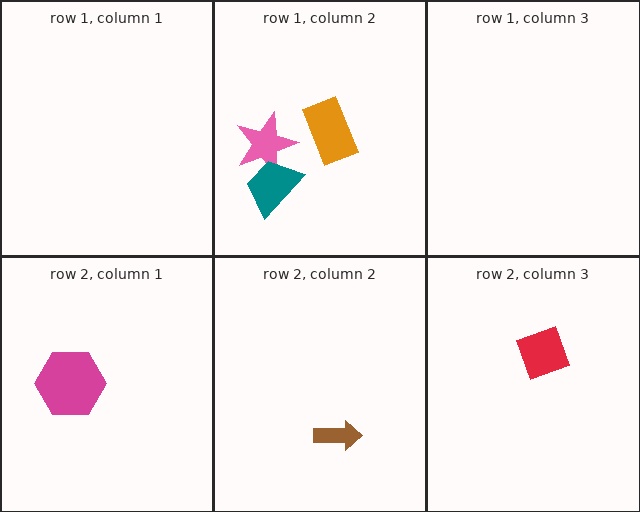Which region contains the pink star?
The row 1, column 2 region.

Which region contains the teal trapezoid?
The row 1, column 2 region.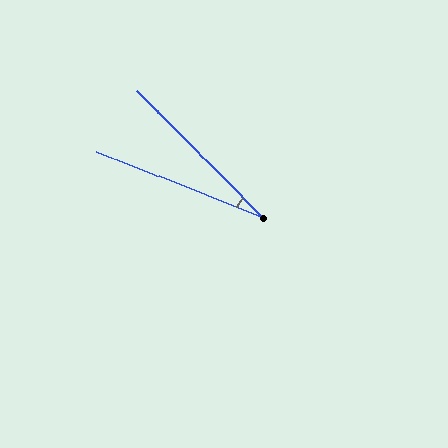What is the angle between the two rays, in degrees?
Approximately 24 degrees.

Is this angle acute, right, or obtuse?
It is acute.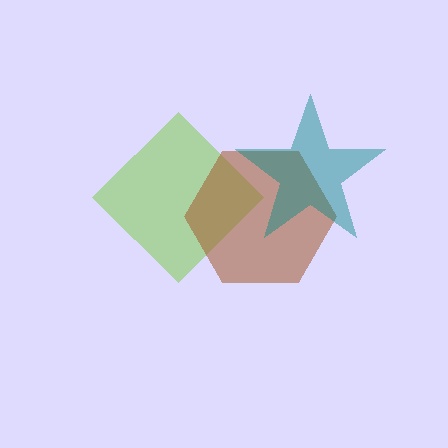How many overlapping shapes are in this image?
There are 3 overlapping shapes in the image.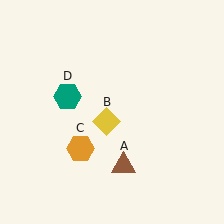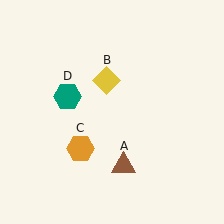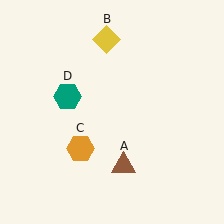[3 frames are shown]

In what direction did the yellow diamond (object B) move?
The yellow diamond (object B) moved up.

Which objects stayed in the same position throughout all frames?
Brown triangle (object A) and orange hexagon (object C) and teal hexagon (object D) remained stationary.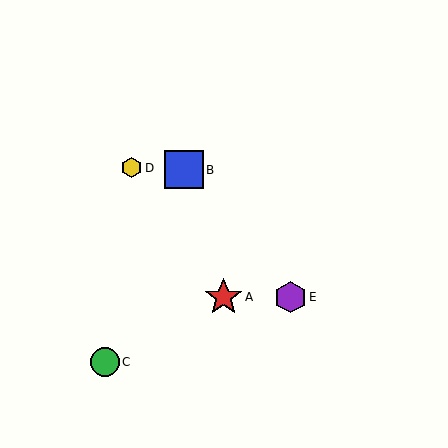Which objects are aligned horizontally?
Objects A, E are aligned horizontally.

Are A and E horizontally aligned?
Yes, both are at y≈297.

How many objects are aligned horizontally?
2 objects (A, E) are aligned horizontally.